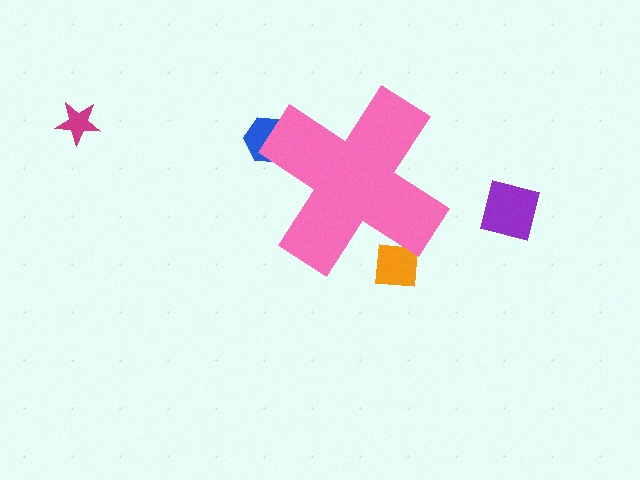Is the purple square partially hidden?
No, the purple square is fully visible.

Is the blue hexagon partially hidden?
Yes, the blue hexagon is partially hidden behind the pink cross.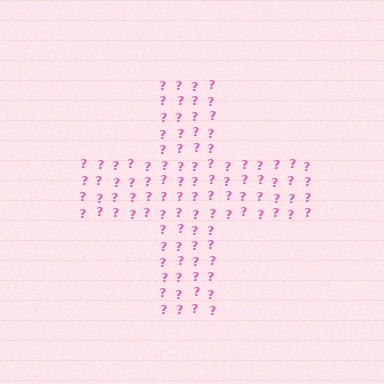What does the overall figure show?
The overall figure shows a cross.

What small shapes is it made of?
It is made of small question marks.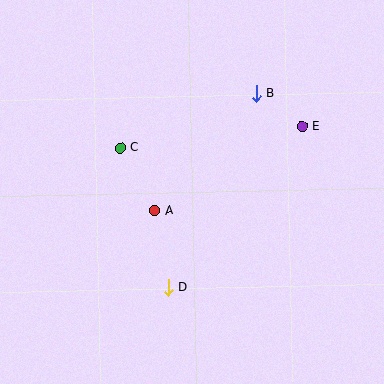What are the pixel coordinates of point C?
Point C is at (120, 148).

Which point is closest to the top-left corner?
Point C is closest to the top-left corner.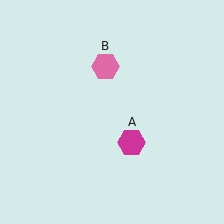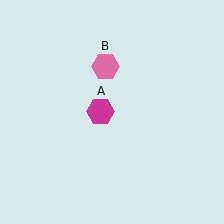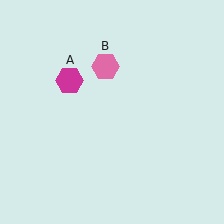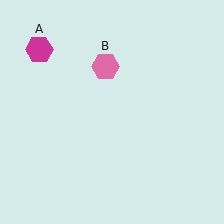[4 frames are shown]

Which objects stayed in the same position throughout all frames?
Pink hexagon (object B) remained stationary.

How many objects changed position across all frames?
1 object changed position: magenta hexagon (object A).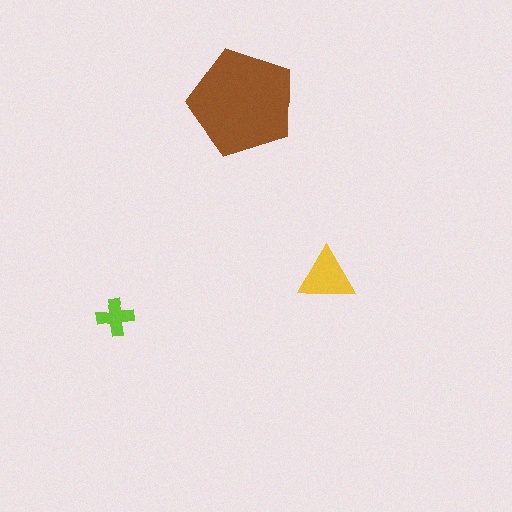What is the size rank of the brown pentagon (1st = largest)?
1st.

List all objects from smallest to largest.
The lime cross, the yellow triangle, the brown pentagon.